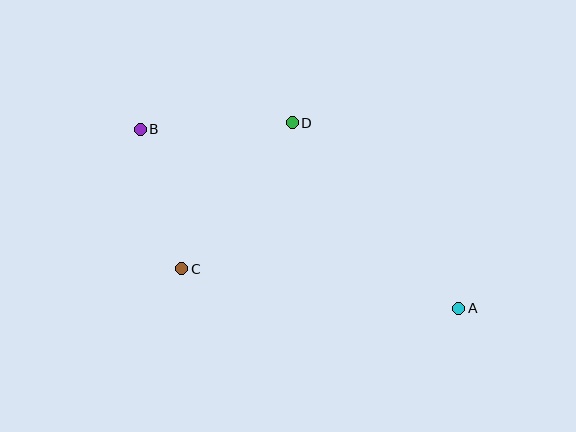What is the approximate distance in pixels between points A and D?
The distance between A and D is approximately 249 pixels.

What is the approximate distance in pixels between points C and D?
The distance between C and D is approximately 183 pixels.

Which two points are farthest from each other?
Points A and B are farthest from each other.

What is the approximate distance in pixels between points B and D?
The distance between B and D is approximately 152 pixels.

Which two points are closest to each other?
Points B and C are closest to each other.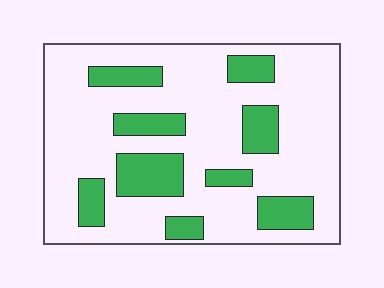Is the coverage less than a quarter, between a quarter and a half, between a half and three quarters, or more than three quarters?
Less than a quarter.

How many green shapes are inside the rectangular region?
9.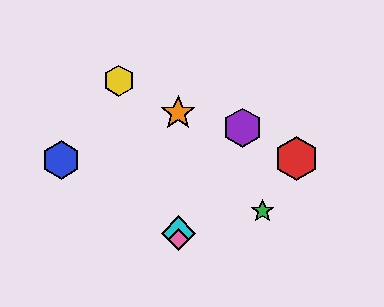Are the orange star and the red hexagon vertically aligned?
No, the orange star is at x≈178 and the red hexagon is at x≈297.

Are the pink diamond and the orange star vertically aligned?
Yes, both are at x≈178.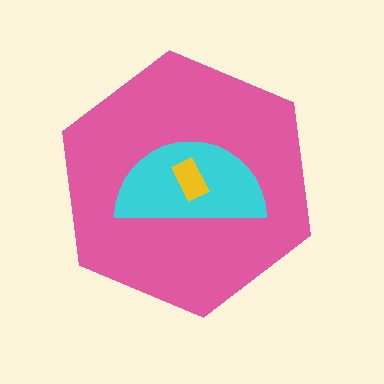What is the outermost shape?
The pink hexagon.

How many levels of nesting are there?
3.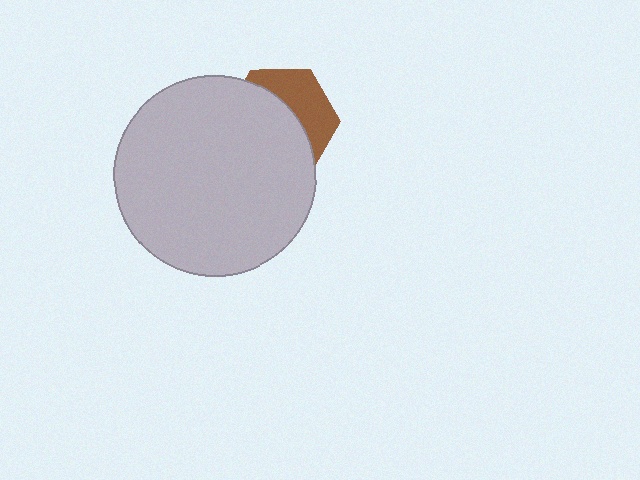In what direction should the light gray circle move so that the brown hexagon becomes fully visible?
The light gray circle should move toward the lower-left. That is the shortest direction to clear the overlap and leave the brown hexagon fully visible.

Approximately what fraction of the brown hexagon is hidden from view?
Roughly 63% of the brown hexagon is hidden behind the light gray circle.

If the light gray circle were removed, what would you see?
You would see the complete brown hexagon.